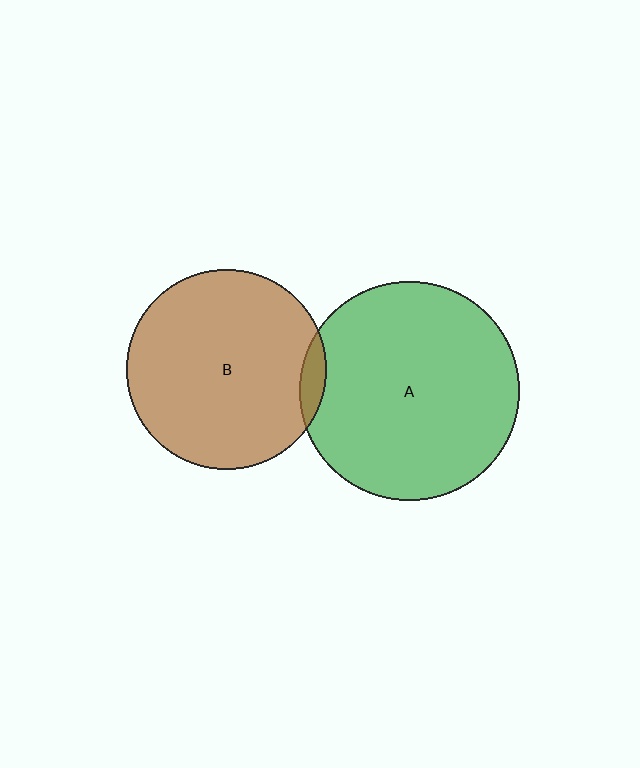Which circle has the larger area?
Circle A (green).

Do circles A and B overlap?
Yes.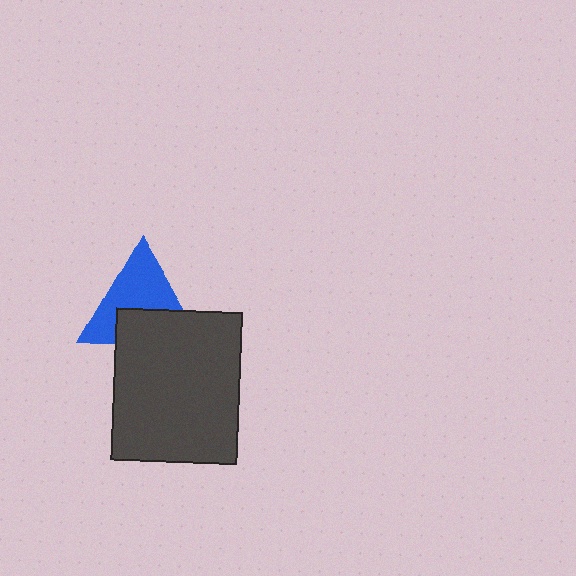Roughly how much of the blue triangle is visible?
About half of it is visible (roughly 59%).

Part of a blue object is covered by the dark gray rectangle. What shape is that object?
It is a triangle.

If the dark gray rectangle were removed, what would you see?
You would see the complete blue triangle.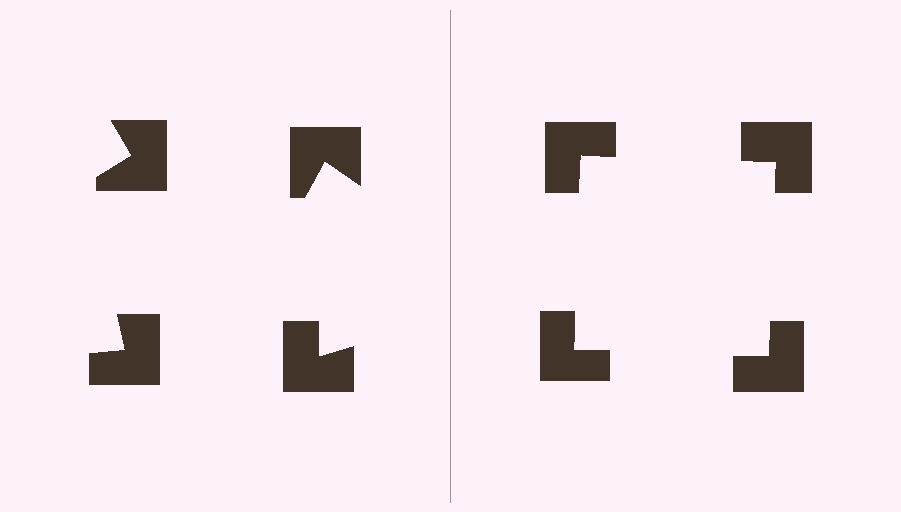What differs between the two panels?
The notched squares are positioned identically on both sides; only the wedge orientations differ. On the right they align to a square; on the left they are misaligned.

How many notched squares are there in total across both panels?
8 — 4 on each side.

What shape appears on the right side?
An illusory square.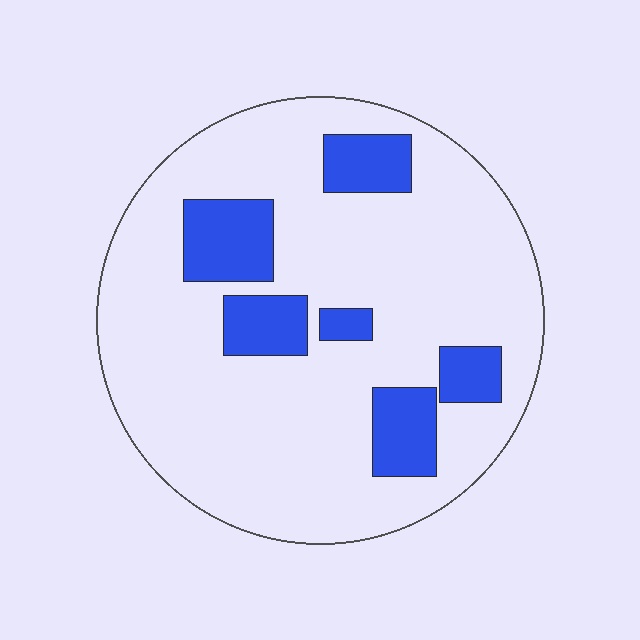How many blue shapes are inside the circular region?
6.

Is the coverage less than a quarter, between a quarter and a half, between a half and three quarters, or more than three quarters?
Less than a quarter.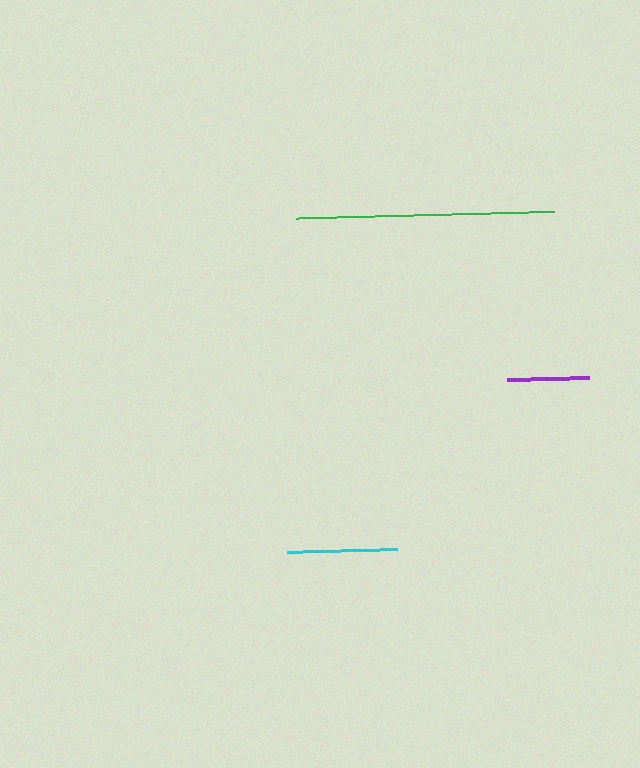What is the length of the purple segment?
The purple segment is approximately 82 pixels long.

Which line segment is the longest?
The green line is the longest at approximately 258 pixels.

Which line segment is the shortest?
The purple line is the shortest at approximately 82 pixels.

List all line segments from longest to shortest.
From longest to shortest: green, cyan, purple.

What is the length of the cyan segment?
The cyan segment is approximately 110 pixels long.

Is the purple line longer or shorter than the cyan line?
The cyan line is longer than the purple line.